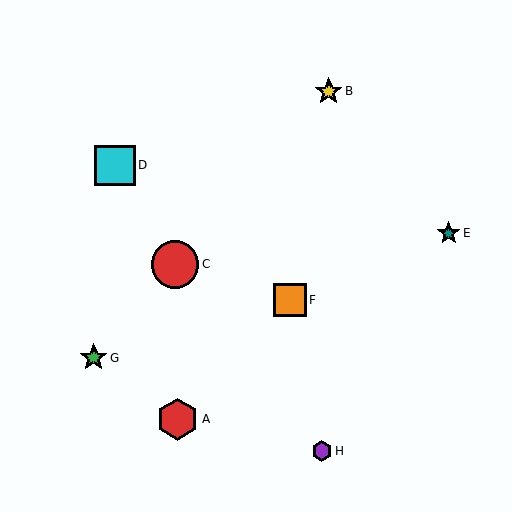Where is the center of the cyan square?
The center of the cyan square is at (115, 165).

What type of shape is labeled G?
Shape G is a green star.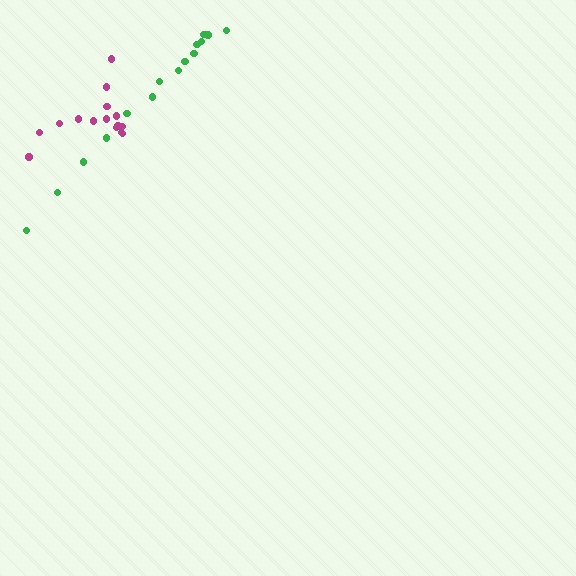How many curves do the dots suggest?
There are 2 distinct paths.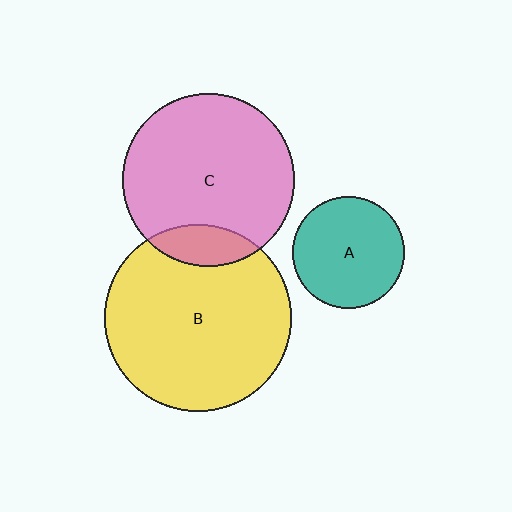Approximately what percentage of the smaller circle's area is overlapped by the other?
Approximately 15%.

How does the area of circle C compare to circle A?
Approximately 2.4 times.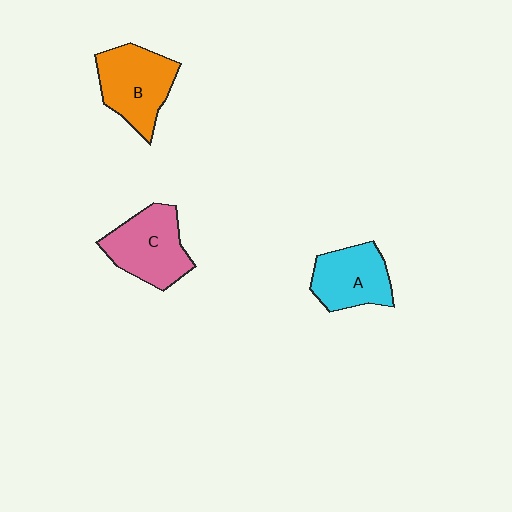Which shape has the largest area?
Shape B (orange).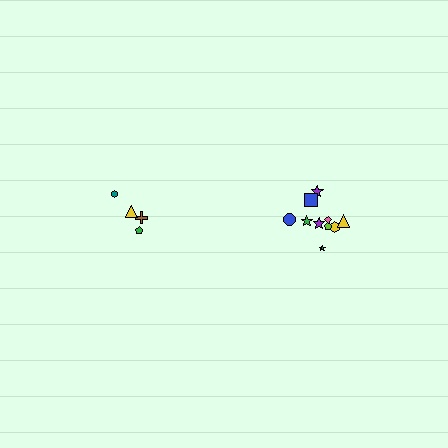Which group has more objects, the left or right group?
The right group.